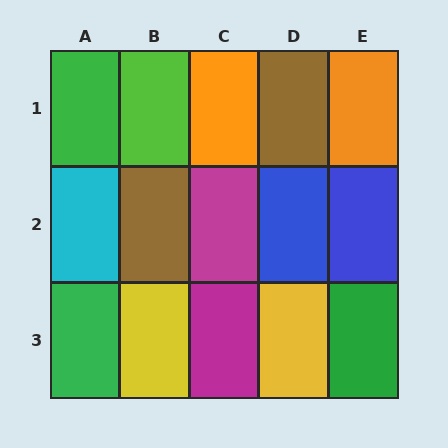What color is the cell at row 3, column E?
Green.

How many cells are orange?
2 cells are orange.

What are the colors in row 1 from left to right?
Green, lime, orange, brown, orange.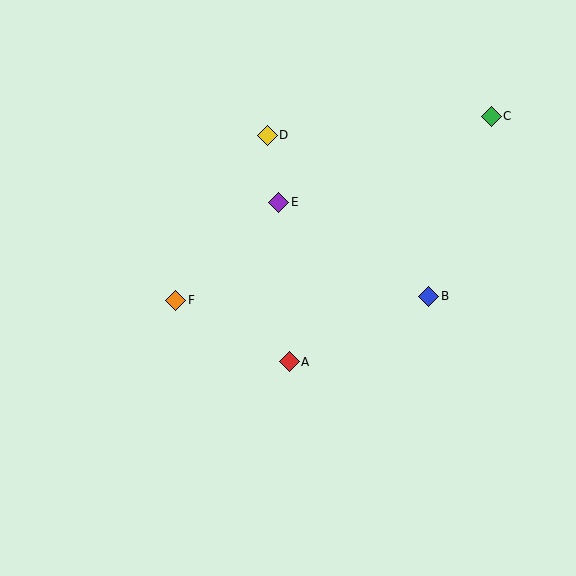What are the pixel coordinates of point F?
Point F is at (176, 300).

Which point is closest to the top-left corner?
Point D is closest to the top-left corner.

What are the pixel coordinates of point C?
Point C is at (491, 116).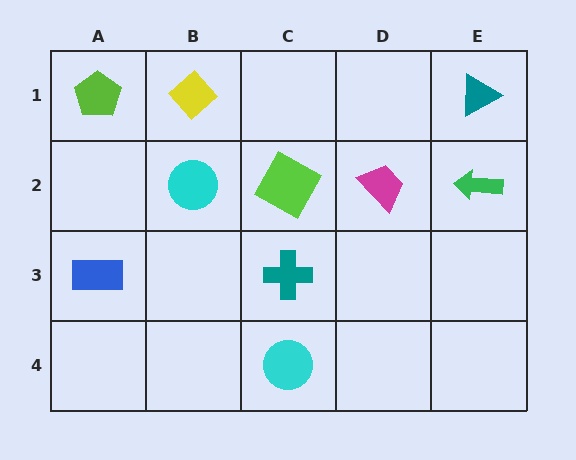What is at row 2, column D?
A magenta trapezoid.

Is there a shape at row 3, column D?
No, that cell is empty.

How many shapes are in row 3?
2 shapes.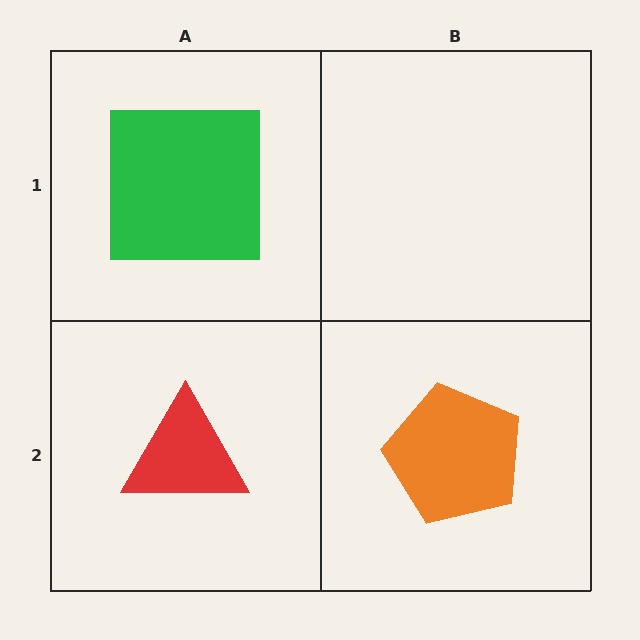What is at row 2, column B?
An orange pentagon.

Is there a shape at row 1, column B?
No, that cell is empty.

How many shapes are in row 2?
2 shapes.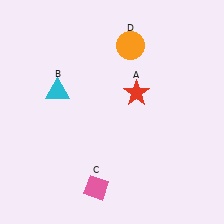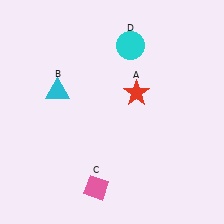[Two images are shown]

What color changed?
The circle (D) changed from orange in Image 1 to cyan in Image 2.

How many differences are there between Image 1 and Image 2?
There is 1 difference between the two images.